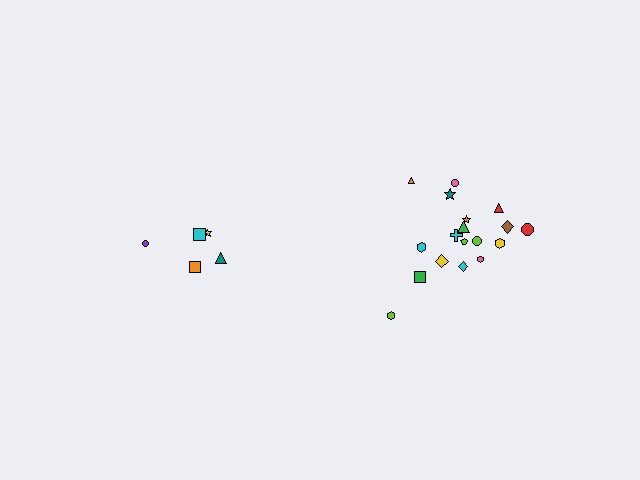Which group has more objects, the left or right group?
The right group.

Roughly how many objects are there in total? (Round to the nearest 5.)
Roughly 25 objects in total.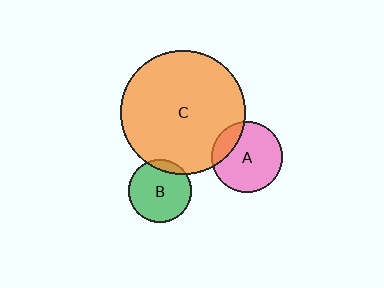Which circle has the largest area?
Circle C (orange).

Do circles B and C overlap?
Yes.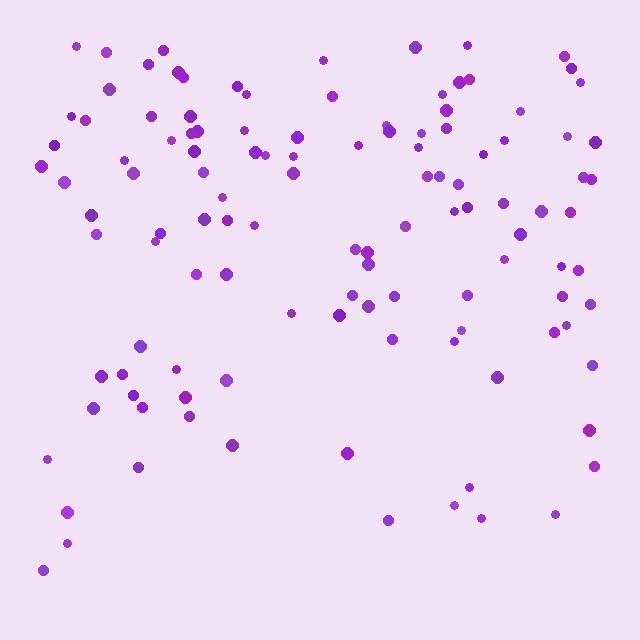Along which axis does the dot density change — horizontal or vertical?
Vertical.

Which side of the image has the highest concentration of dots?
The top.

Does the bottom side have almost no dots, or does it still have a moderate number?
Still a moderate number, just noticeably fewer than the top.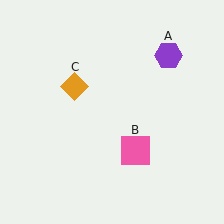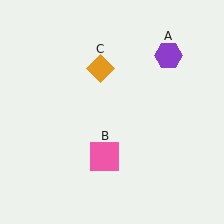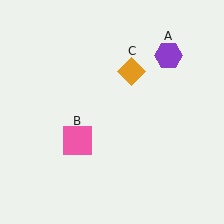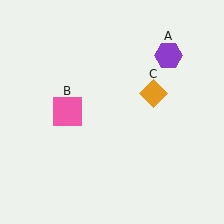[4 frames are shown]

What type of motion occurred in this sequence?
The pink square (object B), orange diamond (object C) rotated clockwise around the center of the scene.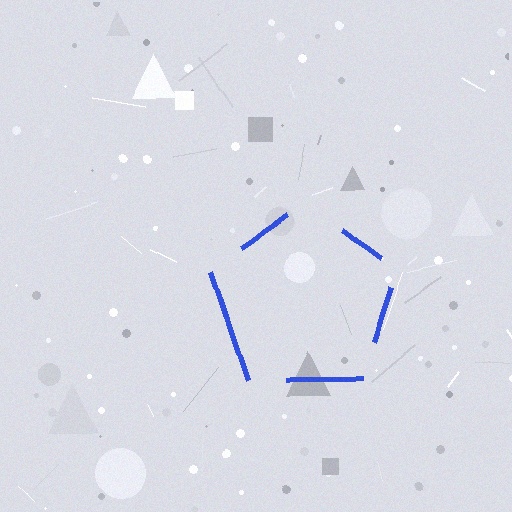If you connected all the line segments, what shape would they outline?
They would outline a pentagon.